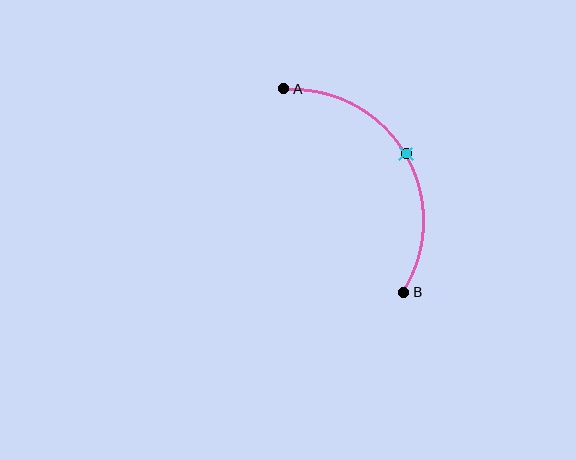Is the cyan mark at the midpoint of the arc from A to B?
Yes. The cyan mark lies on the arc at equal arc-length from both A and B — it is the arc midpoint.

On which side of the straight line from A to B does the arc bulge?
The arc bulges to the right of the straight line connecting A and B.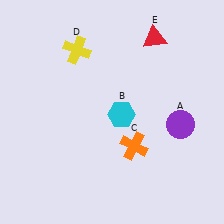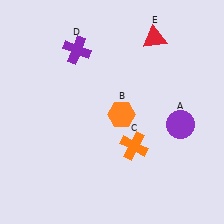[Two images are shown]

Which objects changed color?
B changed from cyan to orange. D changed from yellow to purple.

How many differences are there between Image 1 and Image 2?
There are 2 differences between the two images.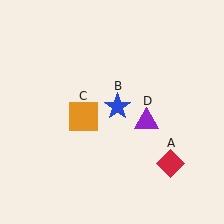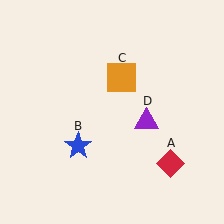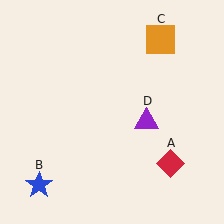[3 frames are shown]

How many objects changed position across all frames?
2 objects changed position: blue star (object B), orange square (object C).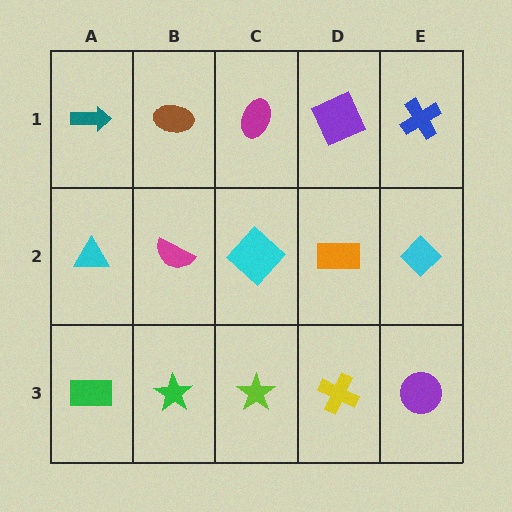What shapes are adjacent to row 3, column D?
An orange rectangle (row 2, column D), a lime star (row 3, column C), a purple circle (row 3, column E).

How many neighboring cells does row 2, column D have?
4.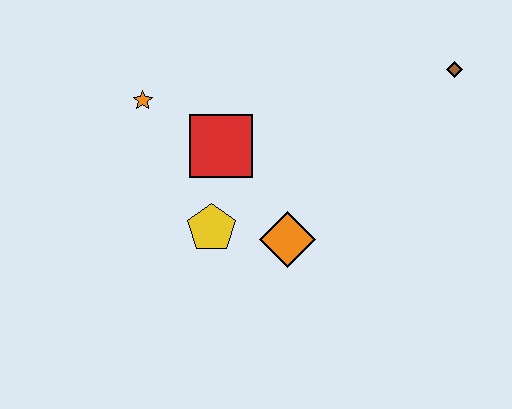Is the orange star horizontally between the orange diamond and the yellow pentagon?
No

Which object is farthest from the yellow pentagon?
The brown diamond is farthest from the yellow pentagon.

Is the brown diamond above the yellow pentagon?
Yes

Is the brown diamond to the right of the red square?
Yes